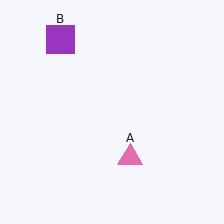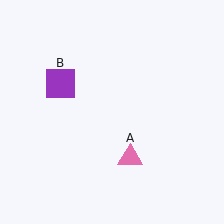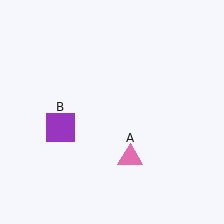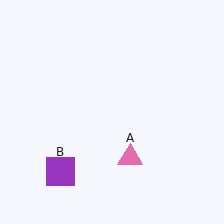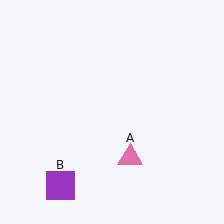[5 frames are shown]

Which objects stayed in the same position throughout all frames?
Pink triangle (object A) remained stationary.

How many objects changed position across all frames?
1 object changed position: purple square (object B).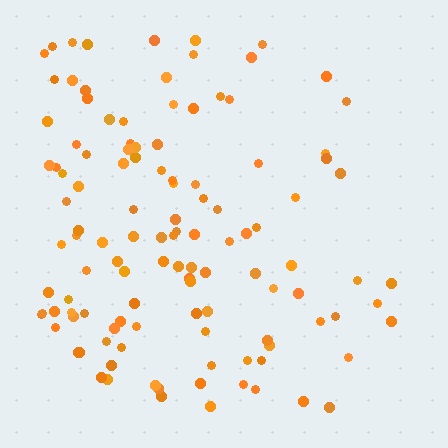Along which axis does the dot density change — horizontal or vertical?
Horizontal.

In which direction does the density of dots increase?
From right to left, with the left side densest.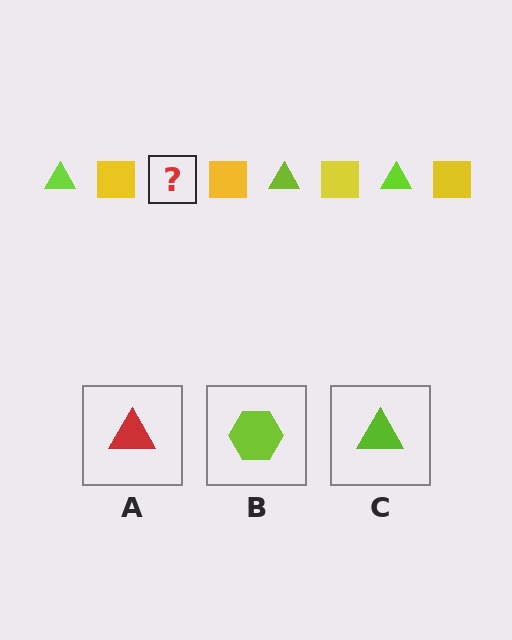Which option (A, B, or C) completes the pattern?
C.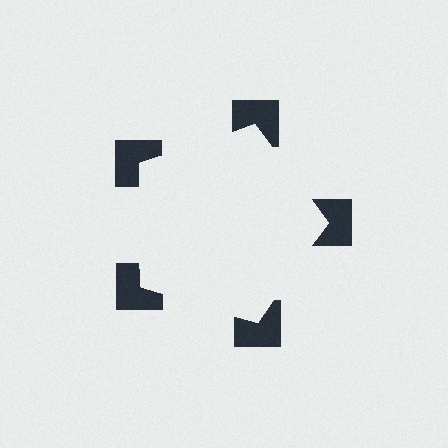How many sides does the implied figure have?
5 sides.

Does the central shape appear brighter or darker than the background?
It typically appears slightly brighter than the background, even though no actual brightness change is drawn.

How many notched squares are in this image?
There are 5 — one at each vertex of the illusory pentagon.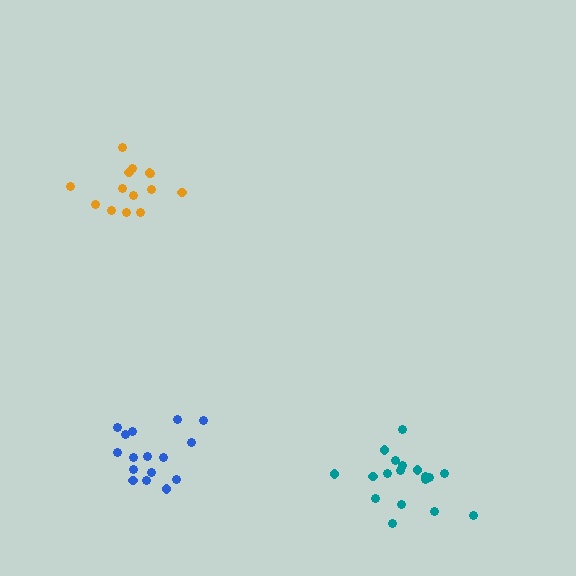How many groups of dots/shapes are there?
There are 3 groups.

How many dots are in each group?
Group 1: 18 dots, Group 2: 16 dots, Group 3: 14 dots (48 total).